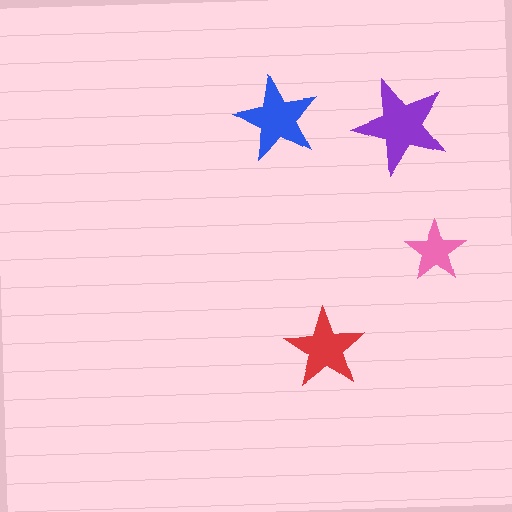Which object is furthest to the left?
The blue star is leftmost.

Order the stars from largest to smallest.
the purple one, the blue one, the red one, the pink one.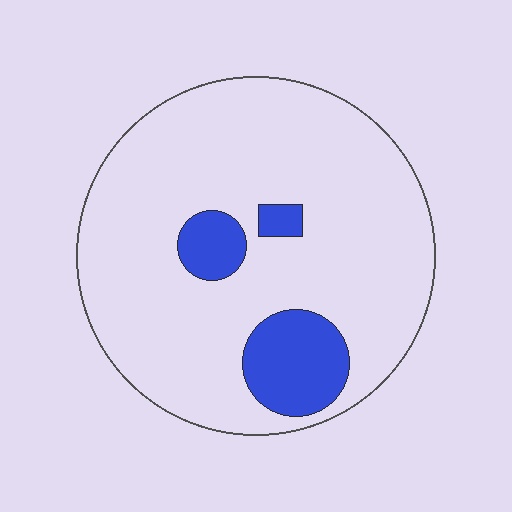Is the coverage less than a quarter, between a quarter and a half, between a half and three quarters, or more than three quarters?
Less than a quarter.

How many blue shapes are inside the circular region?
3.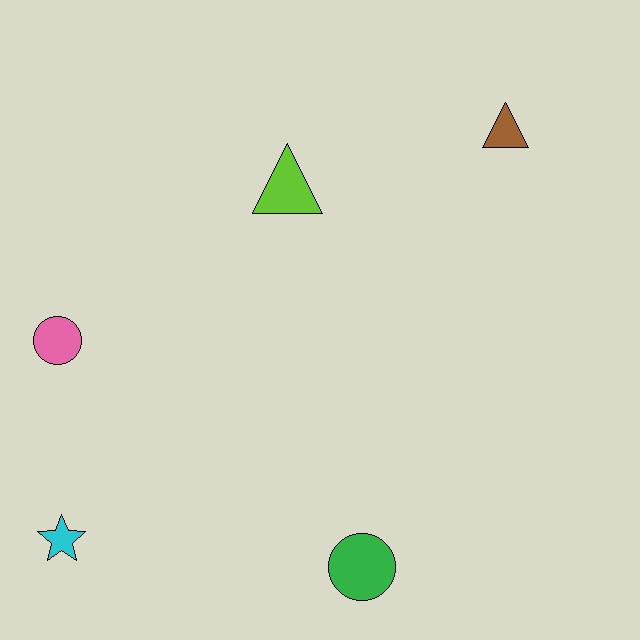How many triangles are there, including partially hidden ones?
There are 2 triangles.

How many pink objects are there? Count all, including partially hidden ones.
There is 1 pink object.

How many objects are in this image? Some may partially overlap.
There are 5 objects.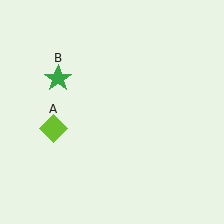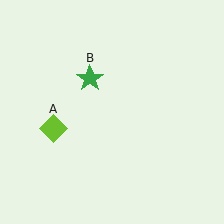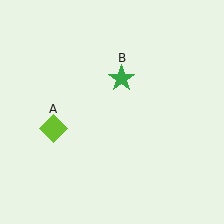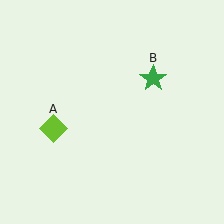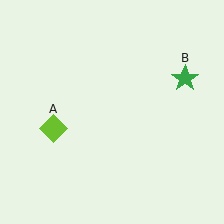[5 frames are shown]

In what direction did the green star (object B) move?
The green star (object B) moved right.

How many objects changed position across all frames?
1 object changed position: green star (object B).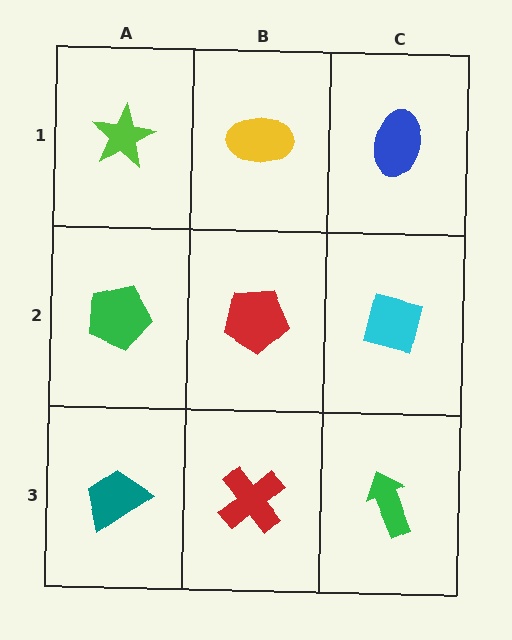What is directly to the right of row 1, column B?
A blue ellipse.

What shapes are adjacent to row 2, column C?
A blue ellipse (row 1, column C), a green arrow (row 3, column C), a red pentagon (row 2, column B).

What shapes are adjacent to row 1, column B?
A red pentagon (row 2, column B), a lime star (row 1, column A), a blue ellipse (row 1, column C).